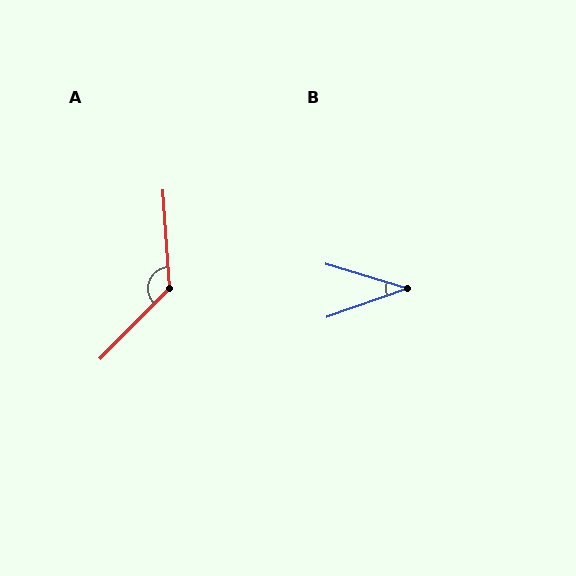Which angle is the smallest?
B, at approximately 36 degrees.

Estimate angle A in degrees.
Approximately 132 degrees.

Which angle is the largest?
A, at approximately 132 degrees.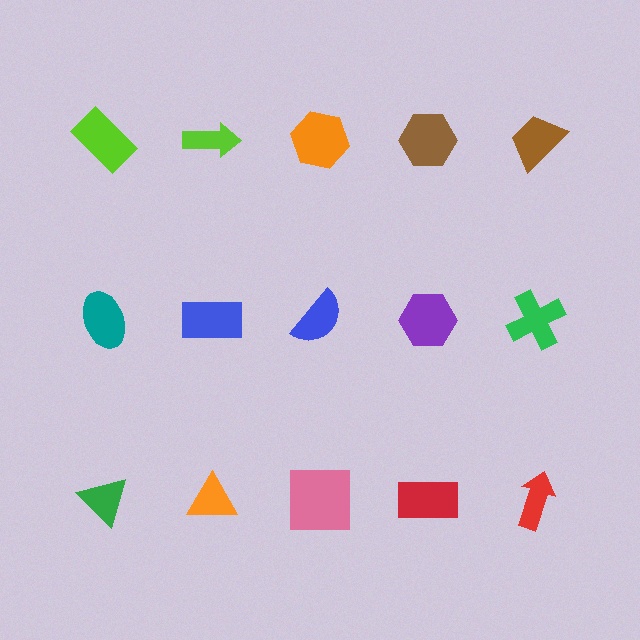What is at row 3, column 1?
A green triangle.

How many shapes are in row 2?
5 shapes.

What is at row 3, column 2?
An orange triangle.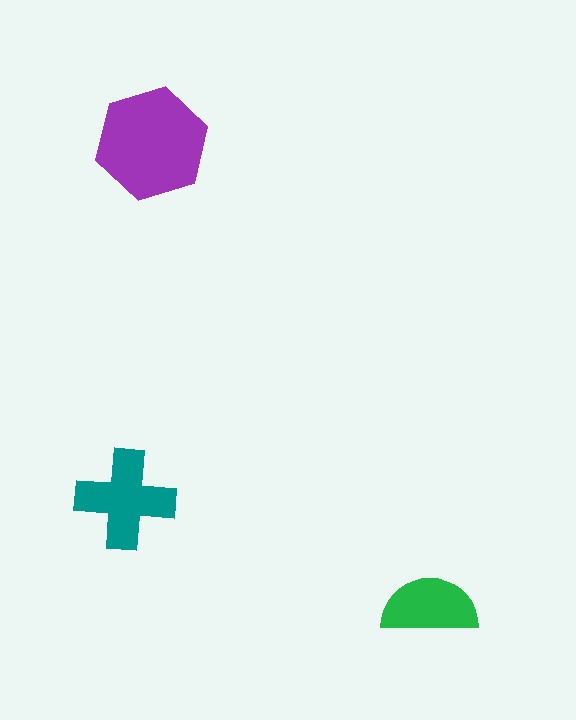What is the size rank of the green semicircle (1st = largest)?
3rd.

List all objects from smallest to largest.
The green semicircle, the teal cross, the purple hexagon.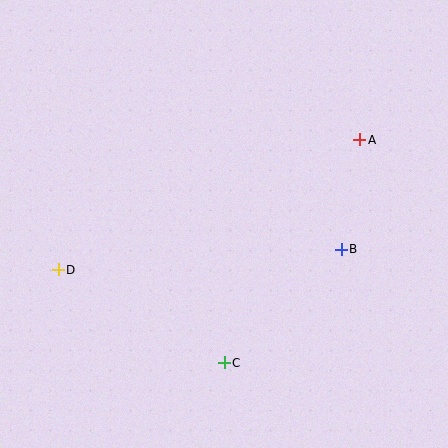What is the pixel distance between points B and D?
The distance between B and D is 284 pixels.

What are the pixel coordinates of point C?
Point C is at (224, 363).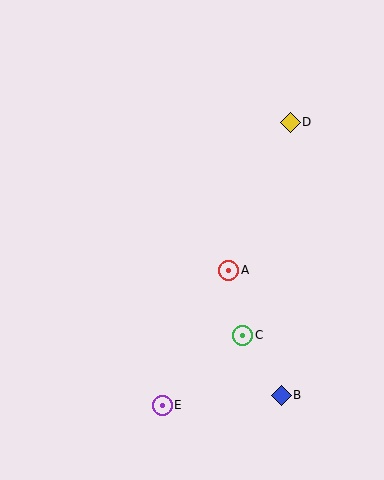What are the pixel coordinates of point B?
Point B is at (281, 395).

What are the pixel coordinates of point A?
Point A is at (229, 270).